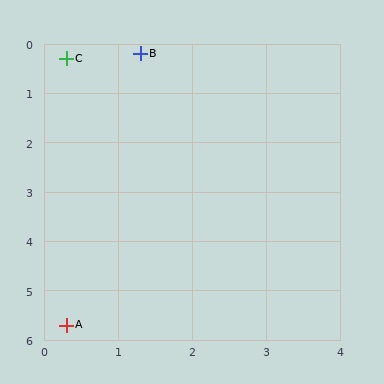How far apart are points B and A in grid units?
Points B and A are about 5.6 grid units apart.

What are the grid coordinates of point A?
Point A is at approximately (0.3, 5.7).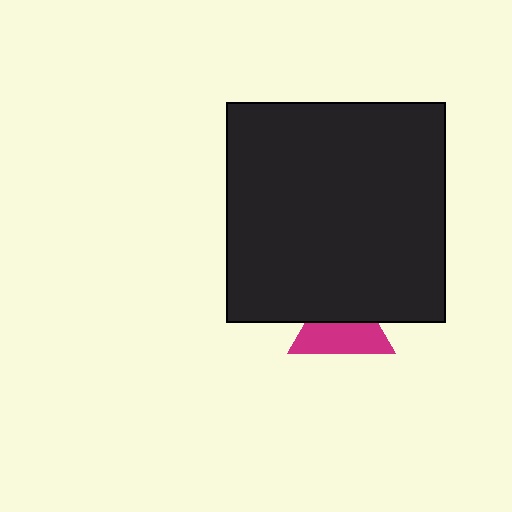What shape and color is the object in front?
The object in front is a black square.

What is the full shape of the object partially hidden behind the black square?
The partially hidden object is a magenta triangle.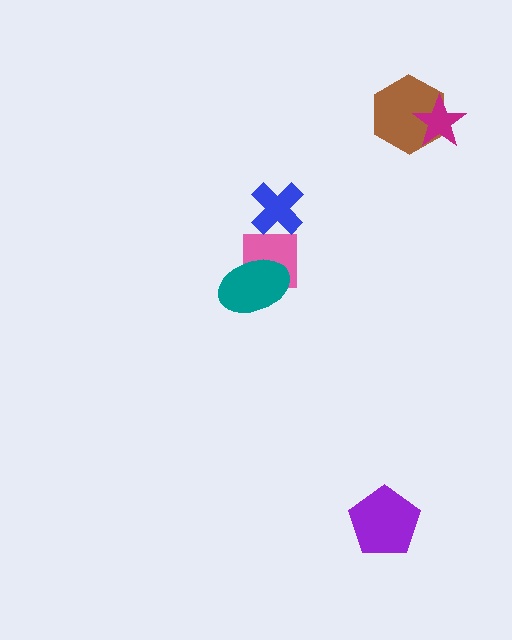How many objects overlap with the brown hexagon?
1 object overlaps with the brown hexagon.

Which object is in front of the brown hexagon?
The magenta star is in front of the brown hexagon.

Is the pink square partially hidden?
Yes, it is partially covered by another shape.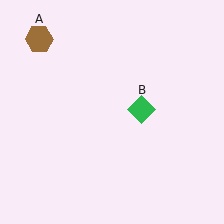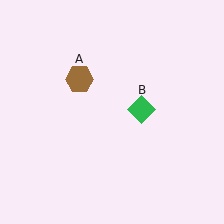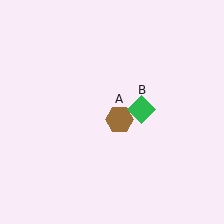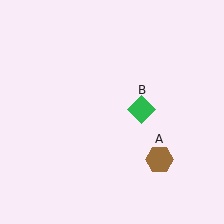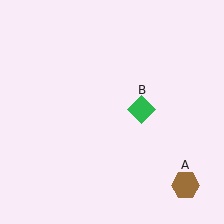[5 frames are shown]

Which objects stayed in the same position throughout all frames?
Green diamond (object B) remained stationary.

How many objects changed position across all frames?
1 object changed position: brown hexagon (object A).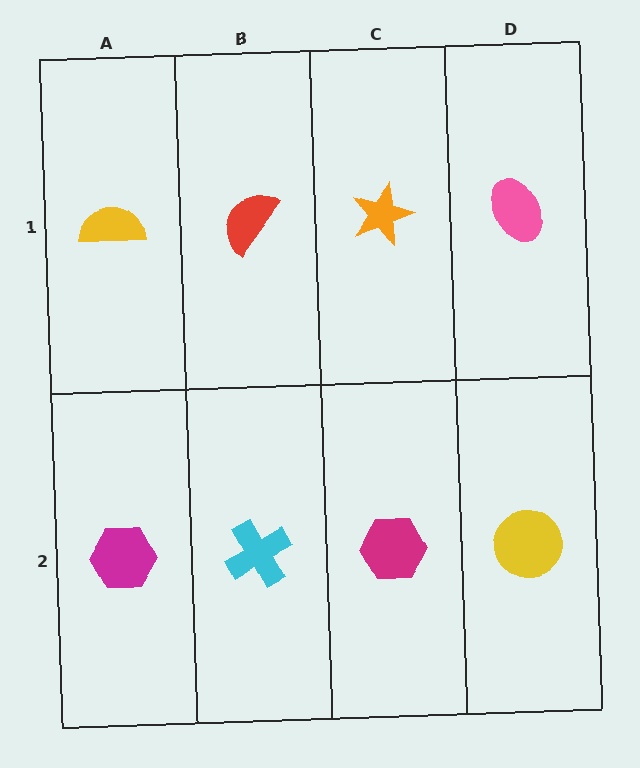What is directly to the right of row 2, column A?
A cyan cross.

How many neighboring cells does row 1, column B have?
3.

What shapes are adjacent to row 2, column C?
An orange star (row 1, column C), a cyan cross (row 2, column B), a yellow circle (row 2, column D).